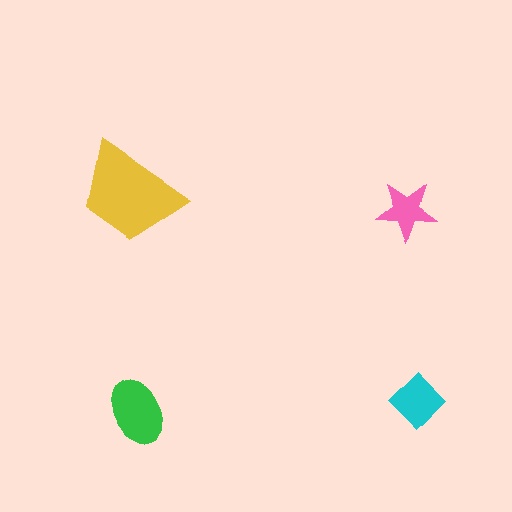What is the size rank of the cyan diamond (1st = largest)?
3rd.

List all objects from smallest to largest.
The pink star, the cyan diamond, the green ellipse, the yellow trapezoid.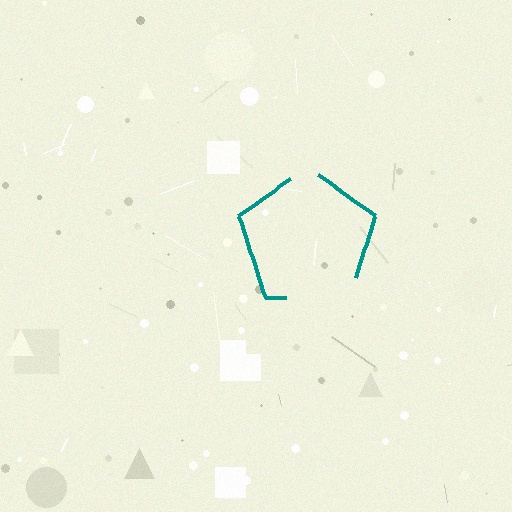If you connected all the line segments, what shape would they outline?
They would outline a pentagon.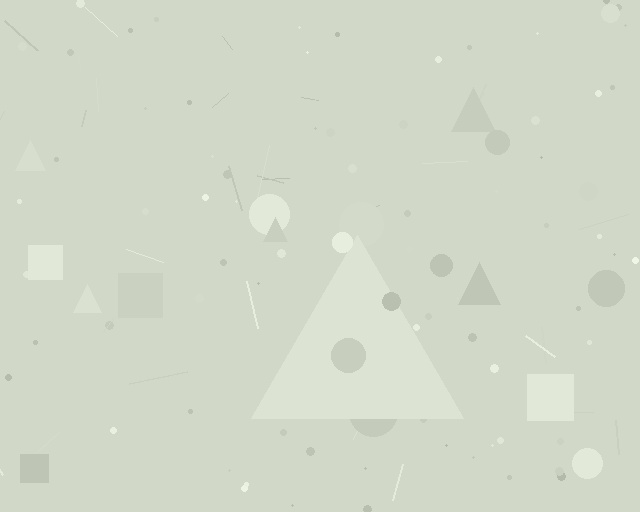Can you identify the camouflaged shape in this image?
The camouflaged shape is a triangle.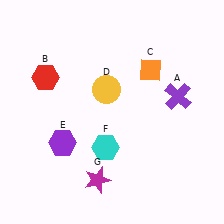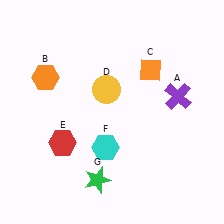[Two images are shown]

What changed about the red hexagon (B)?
In Image 1, B is red. In Image 2, it changed to orange.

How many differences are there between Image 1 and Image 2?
There are 3 differences between the two images.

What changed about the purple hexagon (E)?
In Image 1, E is purple. In Image 2, it changed to red.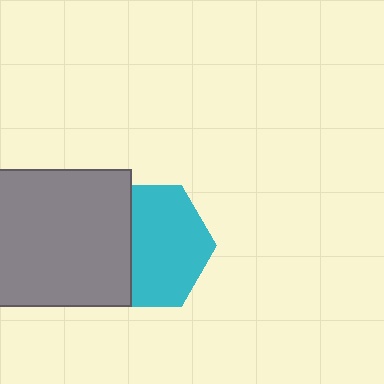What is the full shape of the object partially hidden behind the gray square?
The partially hidden object is a cyan hexagon.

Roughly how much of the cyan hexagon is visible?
About half of it is visible (roughly 64%).